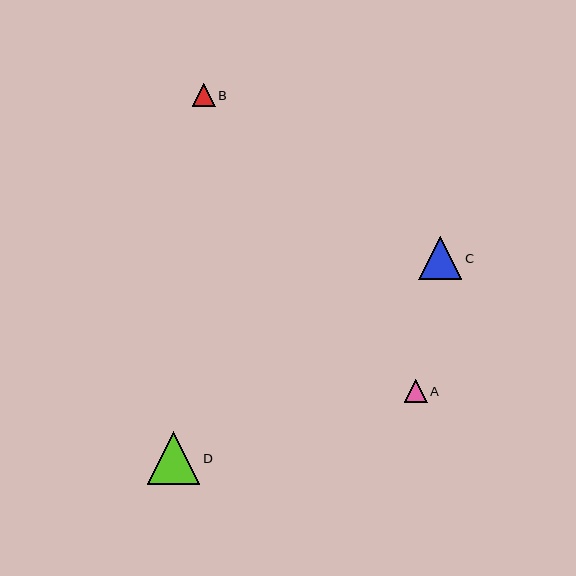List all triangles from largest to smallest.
From largest to smallest: D, C, B, A.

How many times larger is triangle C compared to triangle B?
Triangle C is approximately 1.9 times the size of triangle B.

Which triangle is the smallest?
Triangle A is the smallest with a size of approximately 23 pixels.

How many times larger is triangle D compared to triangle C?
Triangle D is approximately 1.2 times the size of triangle C.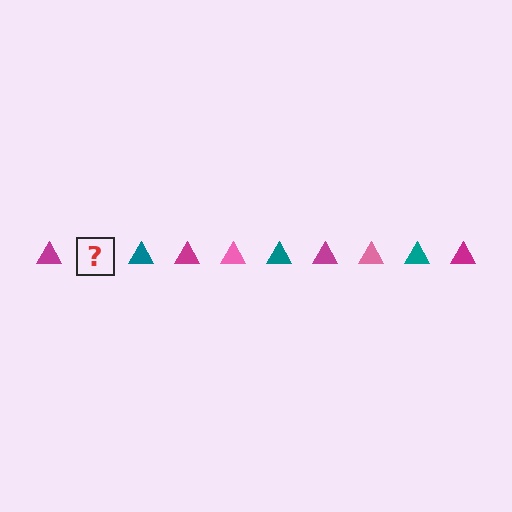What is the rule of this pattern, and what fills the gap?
The rule is that the pattern cycles through magenta, pink, teal triangles. The gap should be filled with a pink triangle.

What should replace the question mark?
The question mark should be replaced with a pink triangle.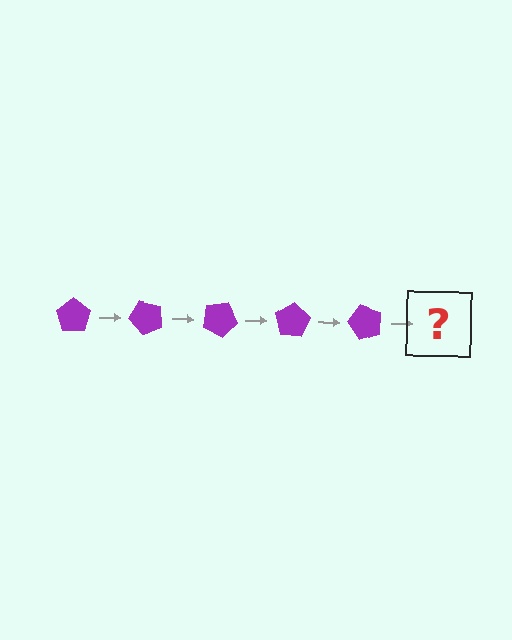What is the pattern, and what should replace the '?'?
The pattern is that the pentagon rotates 50 degrees each step. The '?' should be a purple pentagon rotated 250 degrees.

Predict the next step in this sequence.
The next step is a purple pentagon rotated 250 degrees.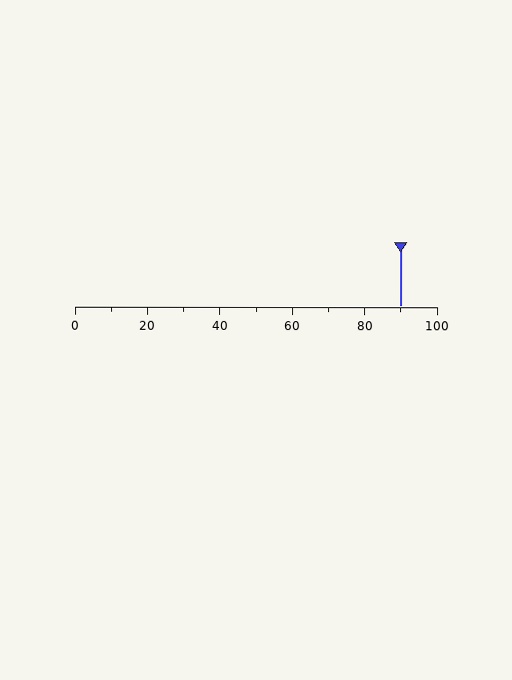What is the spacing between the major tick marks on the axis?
The major ticks are spaced 20 apart.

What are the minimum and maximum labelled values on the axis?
The axis runs from 0 to 100.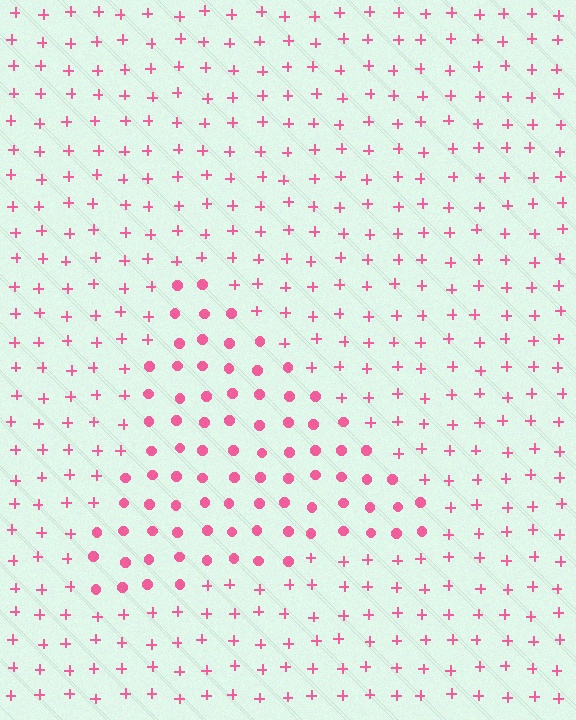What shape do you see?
I see a triangle.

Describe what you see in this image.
The image is filled with small pink elements arranged in a uniform grid. A triangle-shaped region contains circles, while the surrounding area contains plus signs. The boundary is defined purely by the change in element shape.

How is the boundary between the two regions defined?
The boundary is defined by a change in element shape: circles inside vs. plus signs outside. All elements share the same color and spacing.